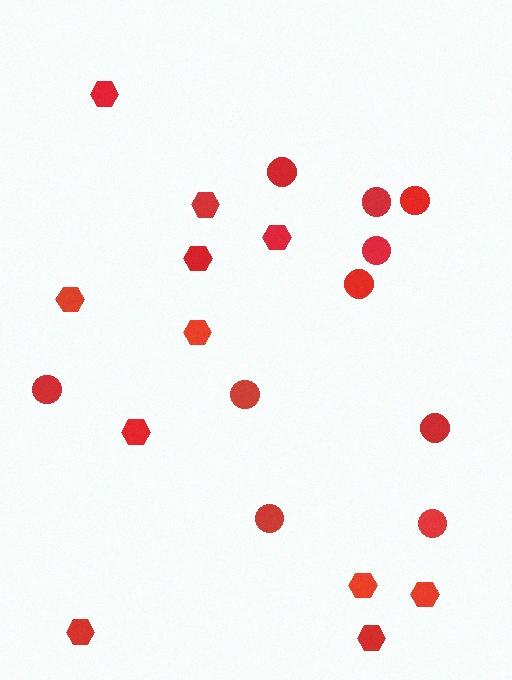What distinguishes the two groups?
There are 2 groups: one group of hexagons (11) and one group of circles (10).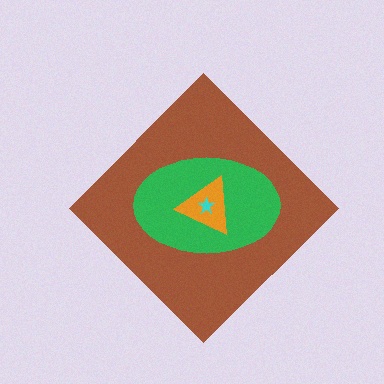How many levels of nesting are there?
4.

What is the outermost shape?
The brown diamond.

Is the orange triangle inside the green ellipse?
Yes.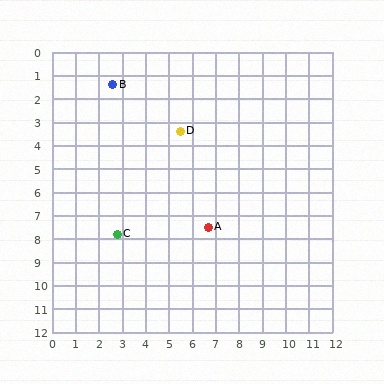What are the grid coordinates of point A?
Point A is at approximately (6.7, 7.5).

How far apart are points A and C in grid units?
Points A and C are about 3.9 grid units apart.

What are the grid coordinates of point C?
Point C is at approximately (2.8, 7.8).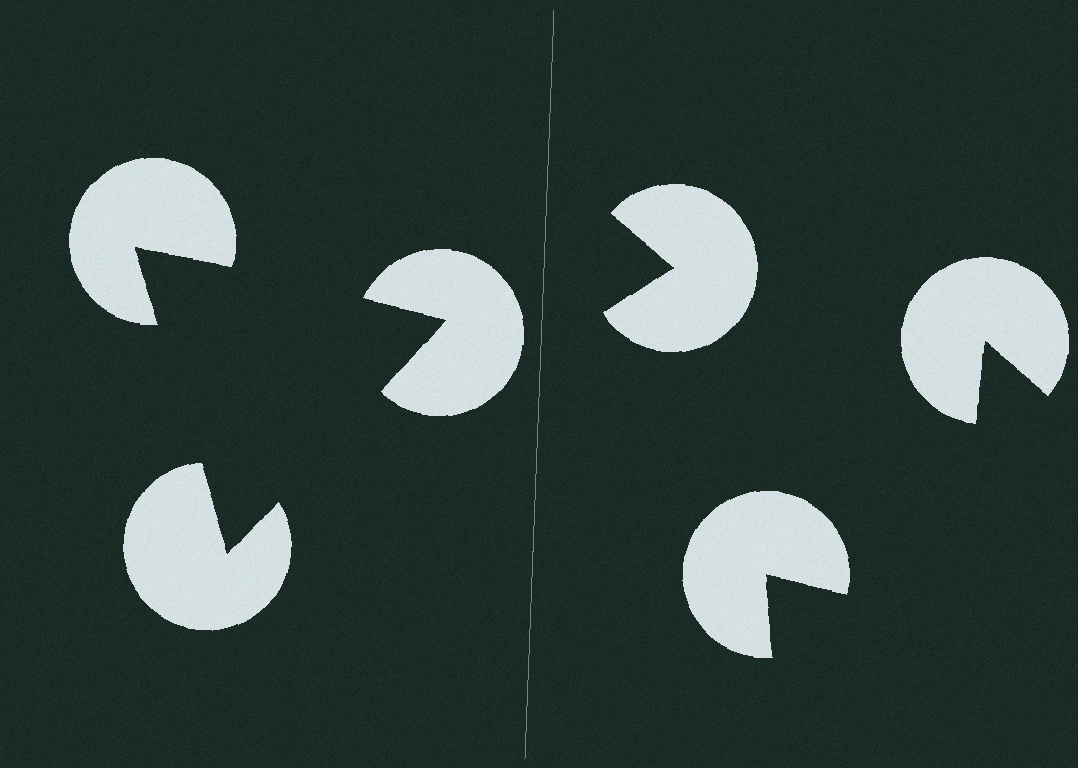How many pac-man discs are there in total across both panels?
6 — 3 on each side.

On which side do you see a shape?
An illusory triangle appears on the left side. On the right side the wedge cuts are rotated, so no coherent shape forms.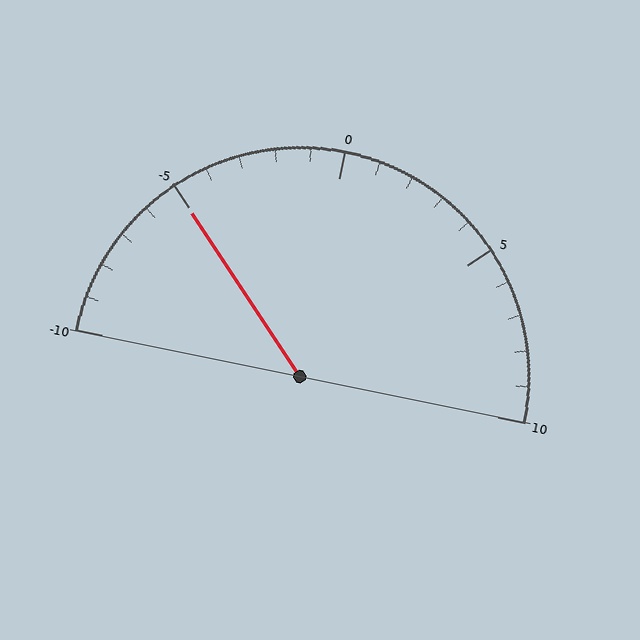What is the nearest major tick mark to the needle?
The nearest major tick mark is -5.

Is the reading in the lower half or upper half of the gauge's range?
The reading is in the lower half of the range (-10 to 10).